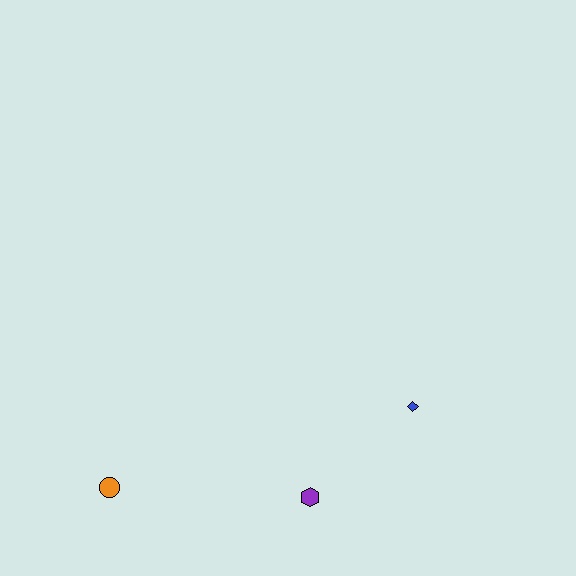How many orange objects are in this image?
There is 1 orange object.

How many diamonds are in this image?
There is 1 diamond.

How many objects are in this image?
There are 3 objects.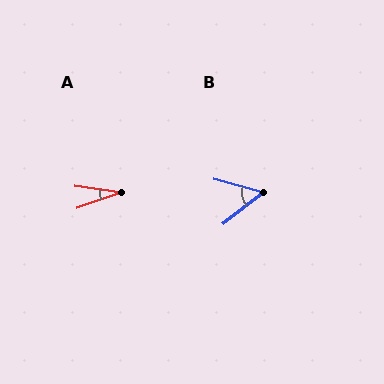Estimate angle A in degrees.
Approximately 28 degrees.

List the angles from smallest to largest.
A (28°), B (53°).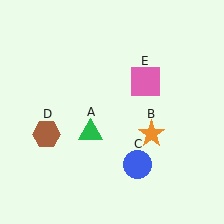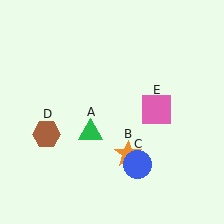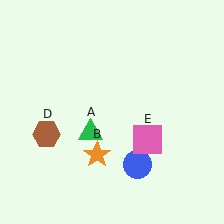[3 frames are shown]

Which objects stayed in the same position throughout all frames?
Green triangle (object A) and blue circle (object C) and brown hexagon (object D) remained stationary.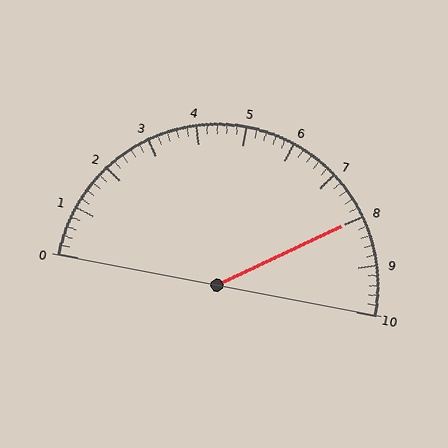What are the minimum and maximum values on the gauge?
The gauge ranges from 0 to 10.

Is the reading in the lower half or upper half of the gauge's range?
The reading is in the upper half of the range (0 to 10).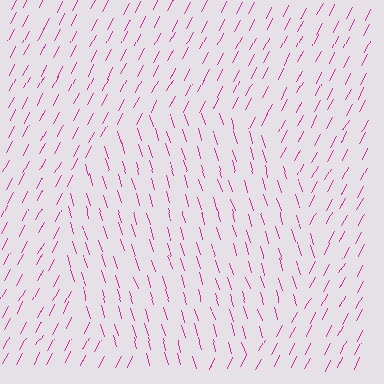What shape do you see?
I see a circle.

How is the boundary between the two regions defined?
The boundary is defined purely by a change in line orientation (approximately 45 degrees difference). All lines are the same color and thickness.